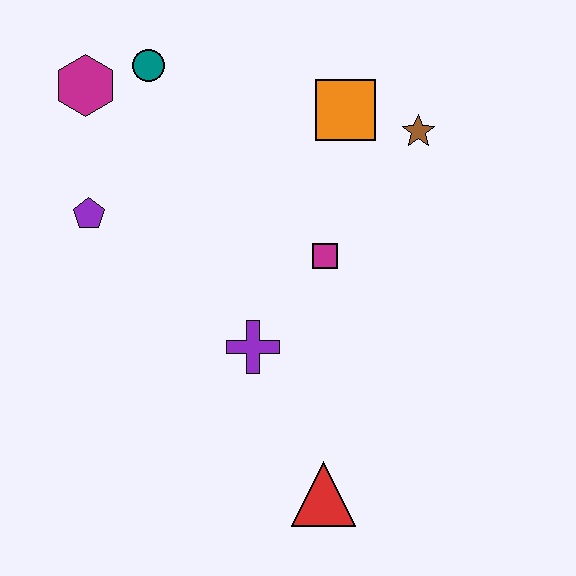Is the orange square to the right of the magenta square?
Yes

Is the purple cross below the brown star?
Yes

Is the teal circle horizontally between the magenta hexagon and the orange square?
Yes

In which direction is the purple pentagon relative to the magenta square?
The purple pentagon is to the left of the magenta square.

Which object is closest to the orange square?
The brown star is closest to the orange square.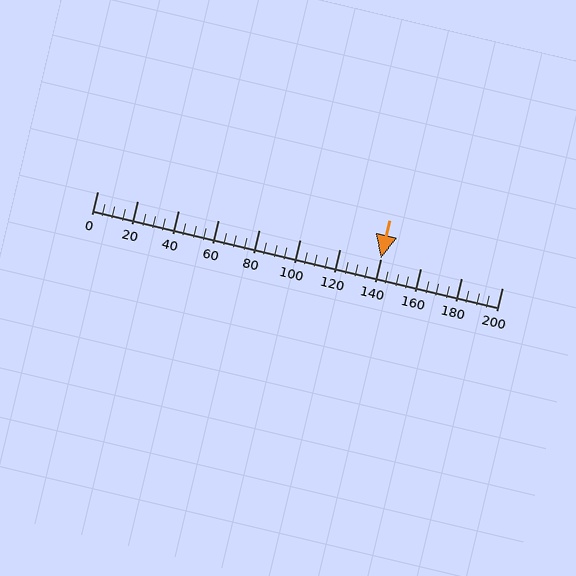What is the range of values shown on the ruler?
The ruler shows values from 0 to 200.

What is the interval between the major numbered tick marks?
The major tick marks are spaced 20 units apart.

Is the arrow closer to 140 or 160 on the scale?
The arrow is closer to 140.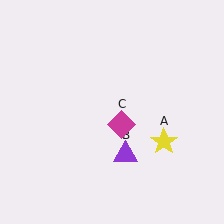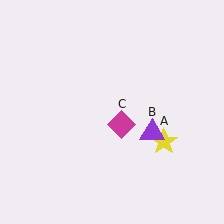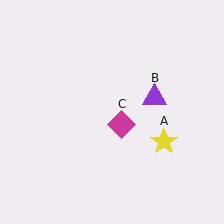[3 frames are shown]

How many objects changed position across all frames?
1 object changed position: purple triangle (object B).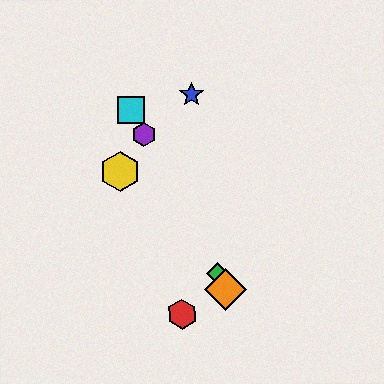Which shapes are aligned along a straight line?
The green diamond, the purple hexagon, the orange diamond, the cyan square are aligned along a straight line.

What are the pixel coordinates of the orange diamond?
The orange diamond is at (226, 289).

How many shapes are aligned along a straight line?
4 shapes (the green diamond, the purple hexagon, the orange diamond, the cyan square) are aligned along a straight line.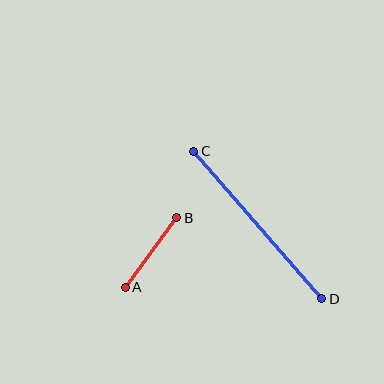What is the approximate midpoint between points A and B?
The midpoint is at approximately (151, 253) pixels.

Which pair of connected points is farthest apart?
Points C and D are farthest apart.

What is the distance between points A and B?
The distance is approximately 87 pixels.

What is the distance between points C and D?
The distance is approximately 195 pixels.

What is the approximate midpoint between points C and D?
The midpoint is at approximately (258, 225) pixels.